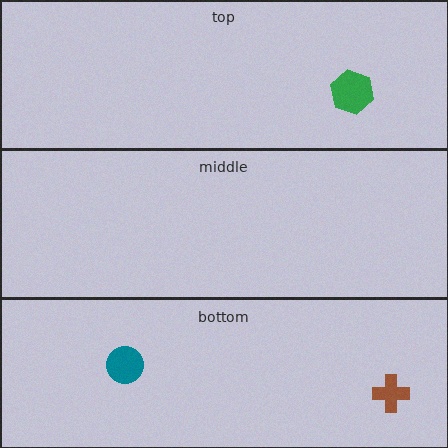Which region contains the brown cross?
The bottom region.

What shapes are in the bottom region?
The brown cross, the teal circle.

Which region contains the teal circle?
The bottom region.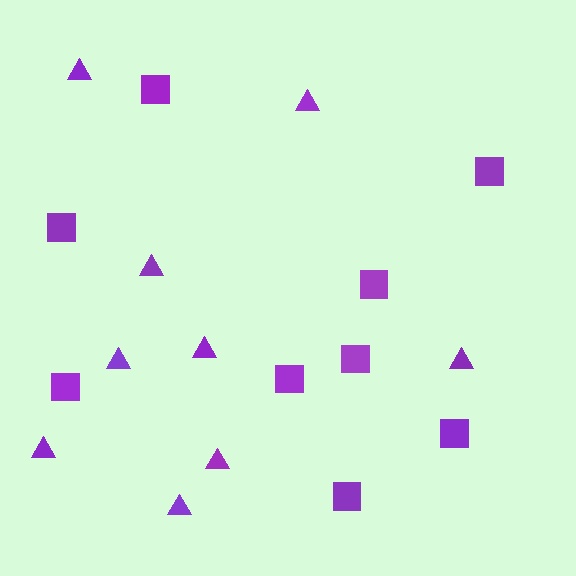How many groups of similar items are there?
There are 2 groups: one group of triangles (9) and one group of squares (9).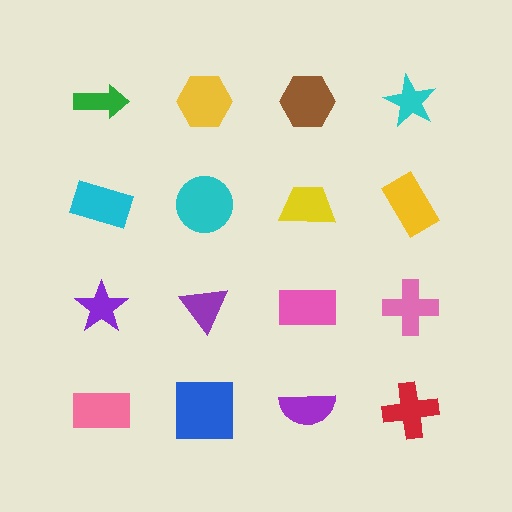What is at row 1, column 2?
A yellow hexagon.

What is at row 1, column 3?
A brown hexagon.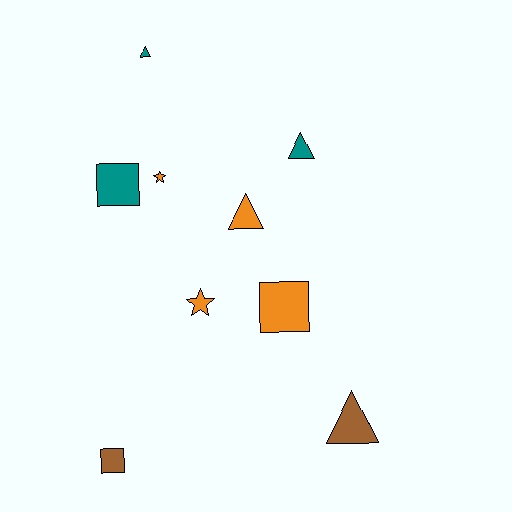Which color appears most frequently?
Orange, with 4 objects.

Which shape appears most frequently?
Triangle, with 4 objects.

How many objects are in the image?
There are 9 objects.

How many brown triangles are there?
There is 1 brown triangle.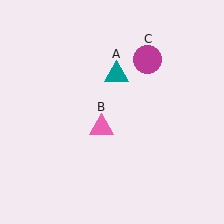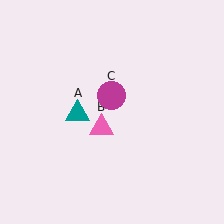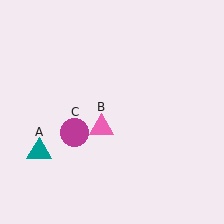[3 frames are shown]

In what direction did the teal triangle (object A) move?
The teal triangle (object A) moved down and to the left.